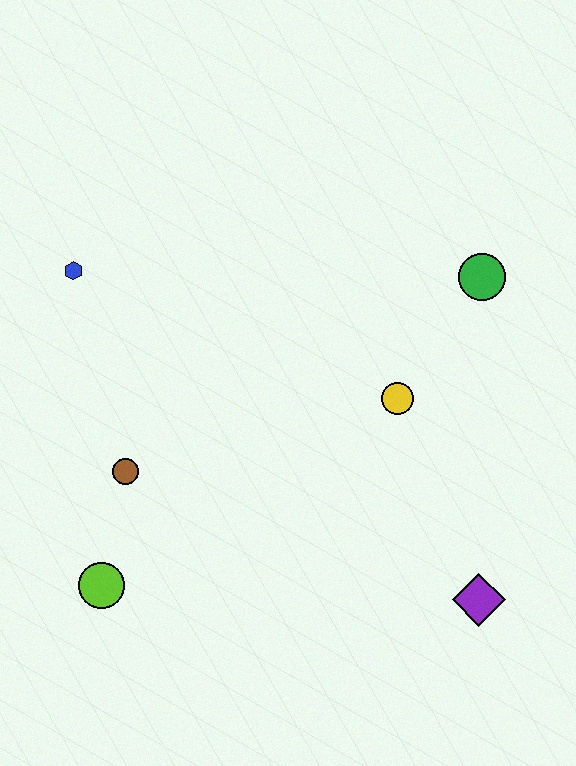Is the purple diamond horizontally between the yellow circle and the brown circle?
No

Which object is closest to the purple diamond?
The yellow circle is closest to the purple diamond.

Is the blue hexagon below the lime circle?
No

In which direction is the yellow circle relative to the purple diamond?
The yellow circle is above the purple diamond.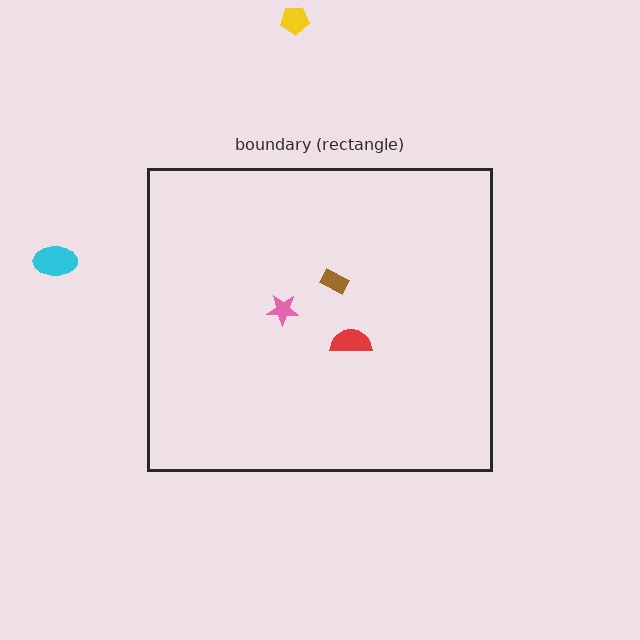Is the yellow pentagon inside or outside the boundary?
Outside.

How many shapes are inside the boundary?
3 inside, 2 outside.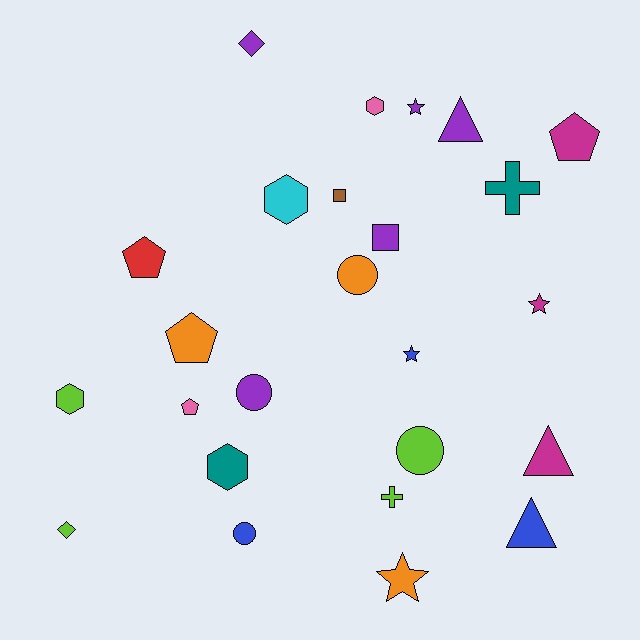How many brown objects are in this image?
There is 1 brown object.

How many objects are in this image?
There are 25 objects.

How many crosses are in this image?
There are 2 crosses.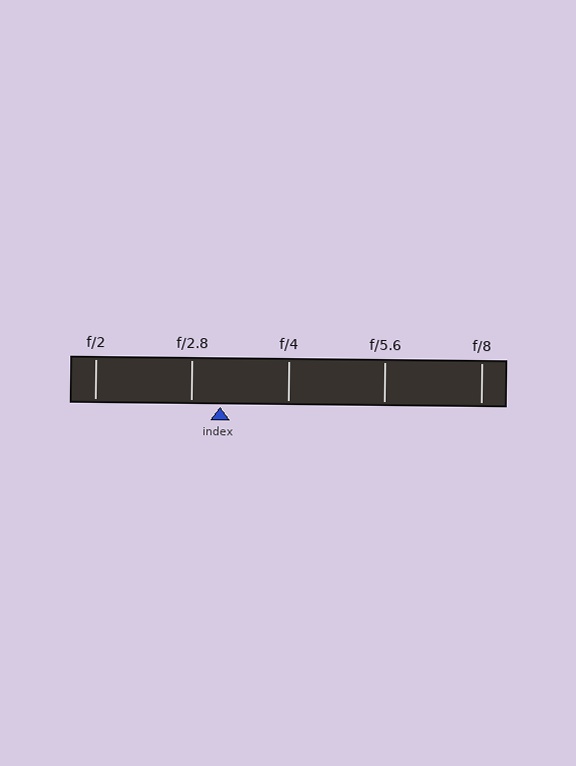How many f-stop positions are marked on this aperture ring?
There are 5 f-stop positions marked.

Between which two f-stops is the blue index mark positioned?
The index mark is between f/2.8 and f/4.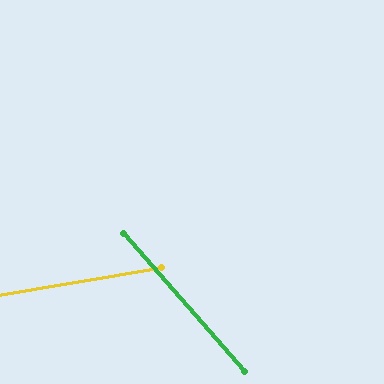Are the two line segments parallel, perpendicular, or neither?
Neither parallel nor perpendicular — they differ by about 58°.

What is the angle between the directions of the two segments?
Approximately 58 degrees.